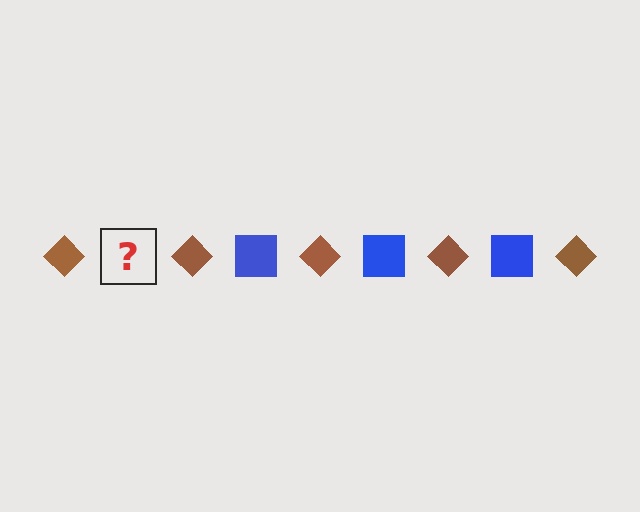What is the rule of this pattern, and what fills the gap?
The rule is that the pattern alternates between brown diamond and blue square. The gap should be filled with a blue square.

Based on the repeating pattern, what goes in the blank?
The blank should be a blue square.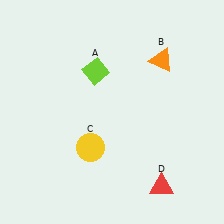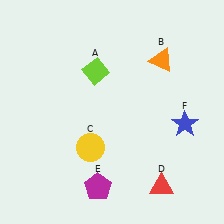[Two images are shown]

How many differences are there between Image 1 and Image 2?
There are 2 differences between the two images.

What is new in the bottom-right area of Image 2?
A blue star (F) was added in the bottom-right area of Image 2.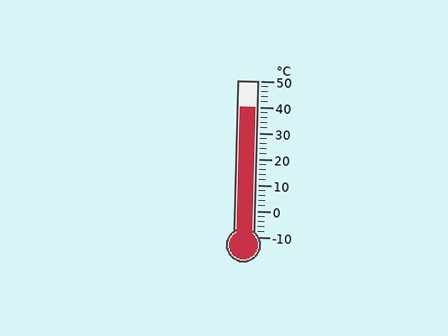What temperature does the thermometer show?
The thermometer shows approximately 40°C.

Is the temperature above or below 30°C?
The temperature is above 30°C.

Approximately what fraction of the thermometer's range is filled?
The thermometer is filled to approximately 85% of its range.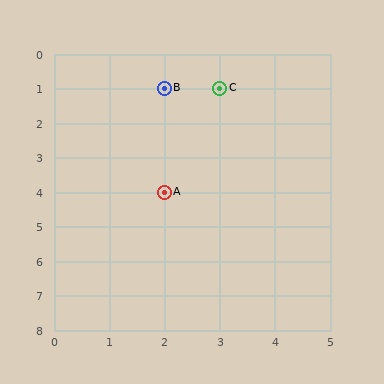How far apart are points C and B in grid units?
Points C and B are 1 column apart.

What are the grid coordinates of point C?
Point C is at grid coordinates (3, 1).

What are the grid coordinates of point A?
Point A is at grid coordinates (2, 4).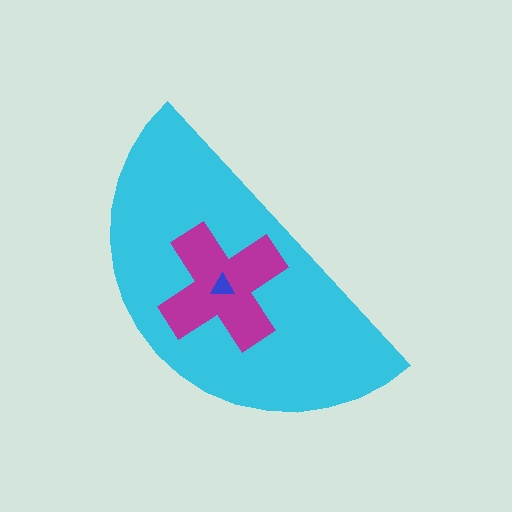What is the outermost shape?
The cyan semicircle.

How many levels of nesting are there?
3.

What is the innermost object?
The blue triangle.